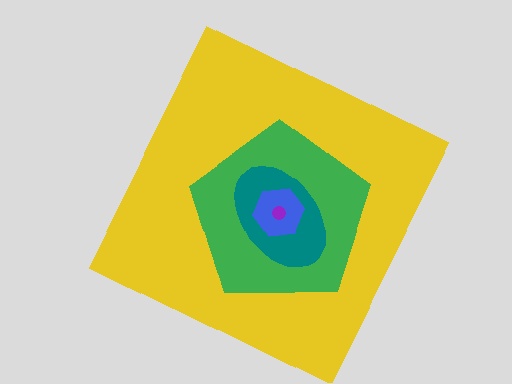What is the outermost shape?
The yellow square.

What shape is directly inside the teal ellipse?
The blue hexagon.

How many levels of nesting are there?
5.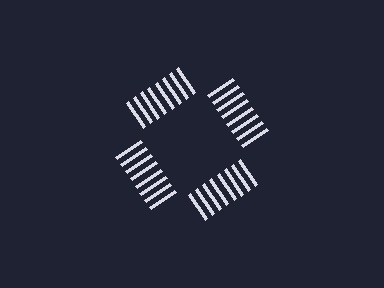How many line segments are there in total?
32 — 8 along each of the 4 edges.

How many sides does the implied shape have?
4 sides — the line-ends trace a square.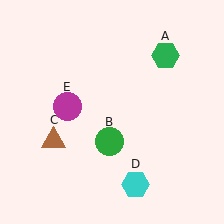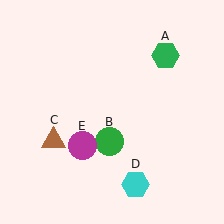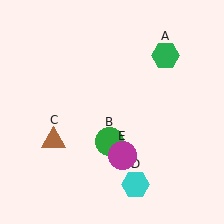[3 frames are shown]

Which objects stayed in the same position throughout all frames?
Green hexagon (object A) and green circle (object B) and brown triangle (object C) and cyan hexagon (object D) remained stationary.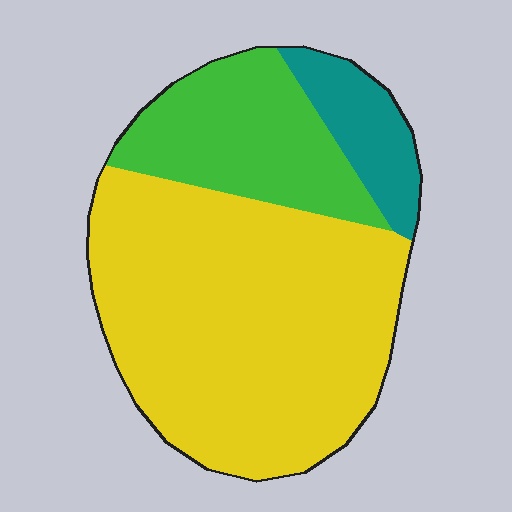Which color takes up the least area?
Teal, at roughly 10%.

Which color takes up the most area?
Yellow, at roughly 65%.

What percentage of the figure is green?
Green covers roughly 25% of the figure.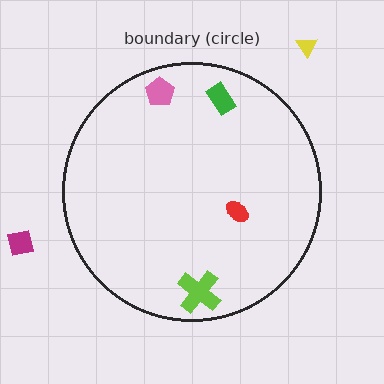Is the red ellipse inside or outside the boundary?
Inside.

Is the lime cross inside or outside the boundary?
Inside.